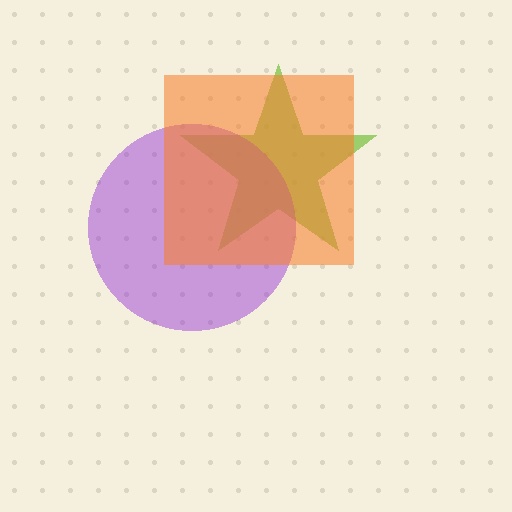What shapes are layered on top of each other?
The layered shapes are: a lime star, a purple circle, an orange square.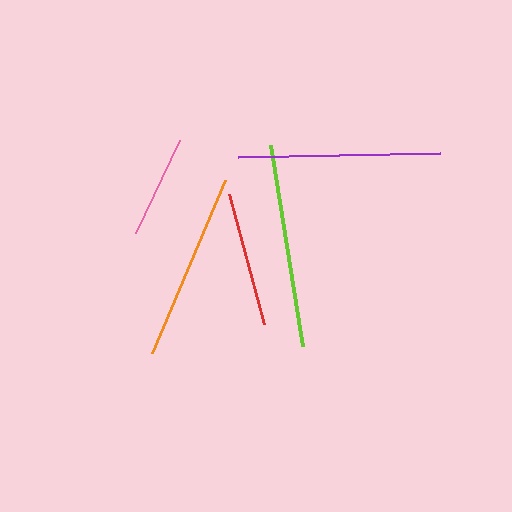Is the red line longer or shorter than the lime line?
The lime line is longer than the red line.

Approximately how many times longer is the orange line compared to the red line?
The orange line is approximately 1.4 times the length of the red line.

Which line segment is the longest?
The lime line is the longest at approximately 203 pixels.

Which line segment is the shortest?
The pink line is the shortest at approximately 103 pixels.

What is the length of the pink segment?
The pink segment is approximately 103 pixels long.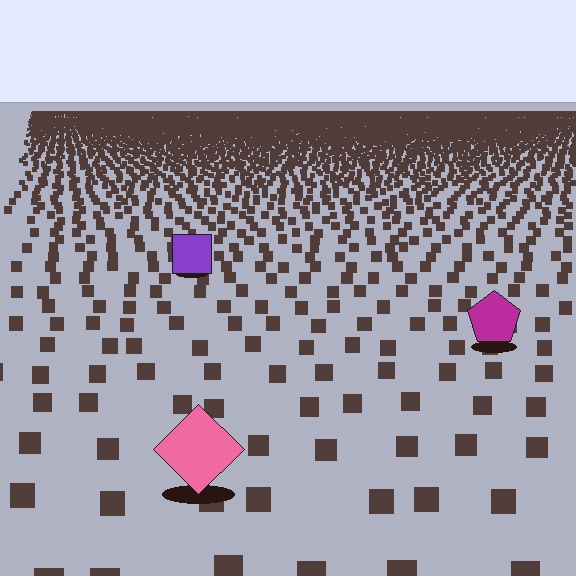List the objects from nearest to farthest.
From nearest to farthest: the pink diamond, the magenta pentagon, the purple square.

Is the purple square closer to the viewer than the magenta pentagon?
No. The magenta pentagon is closer — you can tell from the texture gradient: the ground texture is coarser near it.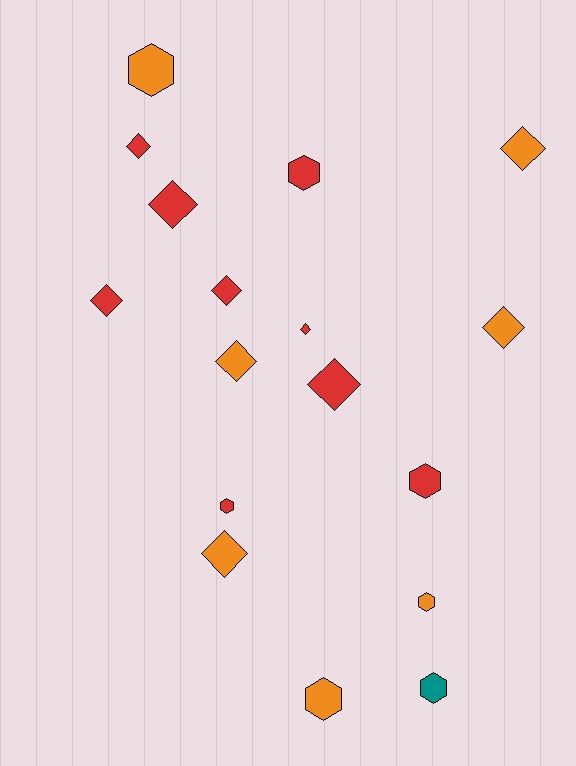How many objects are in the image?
There are 17 objects.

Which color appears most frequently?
Red, with 9 objects.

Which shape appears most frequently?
Diamond, with 10 objects.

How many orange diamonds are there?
There are 4 orange diamonds.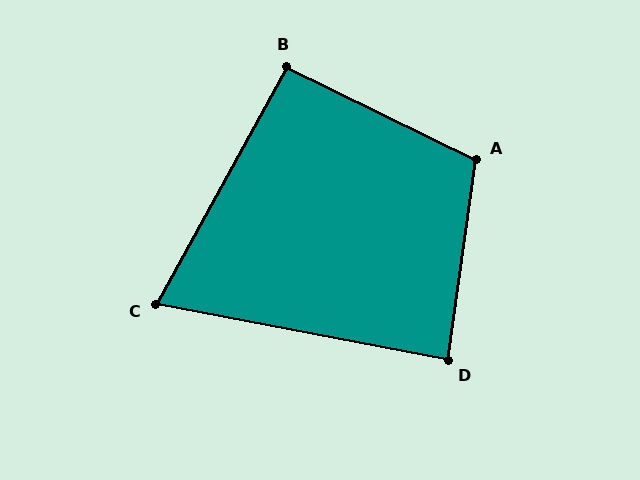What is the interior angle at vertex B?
Approximately 93 degrees (approximately right).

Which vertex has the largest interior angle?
A, at approximately 108 degrees.